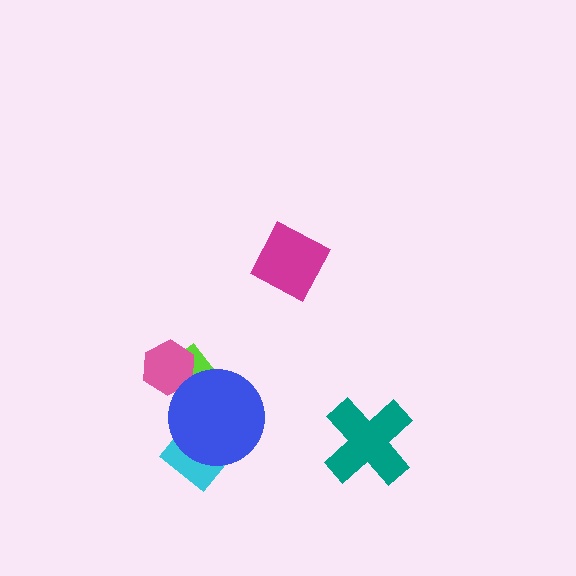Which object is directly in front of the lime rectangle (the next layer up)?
The pink hexagon is directly in front of the lime rectangle.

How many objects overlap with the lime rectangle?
2 objects overlap with the lime rectangle.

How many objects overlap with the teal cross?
0 objects overlap with the teal cross.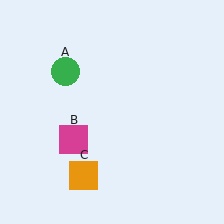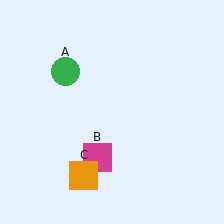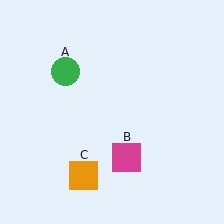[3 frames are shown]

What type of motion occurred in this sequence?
The magenta square (object B) rotated counterclockwise around the center of the scene.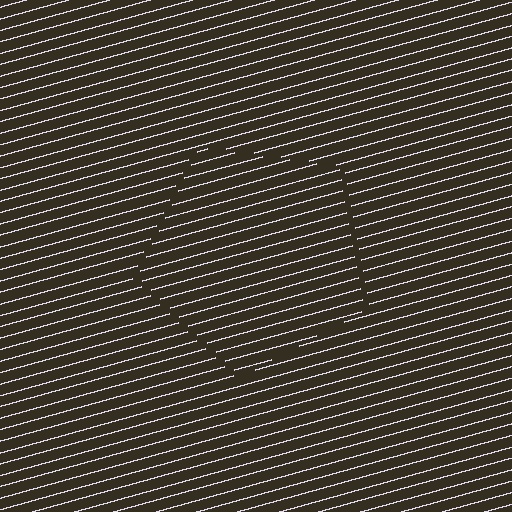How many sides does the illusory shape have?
5 sides — the line-ends trace a pentagon.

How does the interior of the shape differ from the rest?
The interior of the shape contains the same grating, shifted by half a period — the contour is defined by the phase discontinuity where line-ends from the inner and outer gratings abut.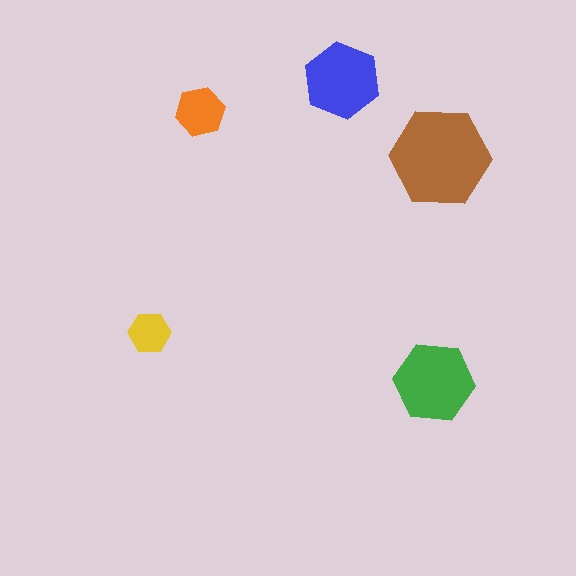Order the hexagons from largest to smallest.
the brown one, the green one, the blue one, the orange one, the yellow one.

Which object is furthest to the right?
The brown hexagon is rightmost.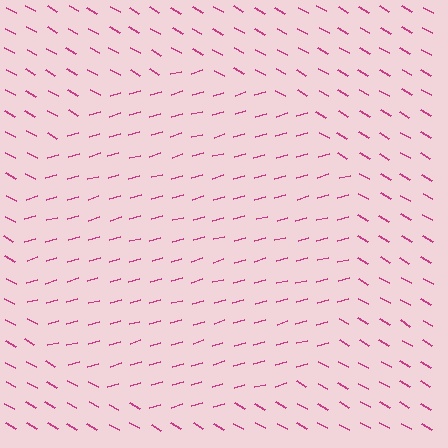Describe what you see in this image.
The image is filled with small magenta line segments. A circle region in the image has lines oriented differently from the surrounding lines, creating a visible texture boundary.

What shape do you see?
I see a circle.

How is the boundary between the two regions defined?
The boundary is defined purely by a change in line orientation (approximately 45 degrees difference). All lines are the same color and thickness.